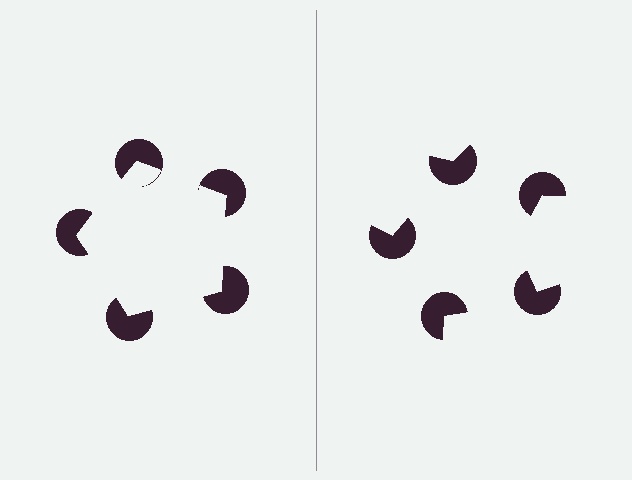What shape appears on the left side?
An illusory pentagon.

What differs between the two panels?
The pac-man discs are positioned identically on both sides; only the wedge orientations differ. On the left they align to a pentagon; on the right they are misaligned.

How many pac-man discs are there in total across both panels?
10 — 5 on each side.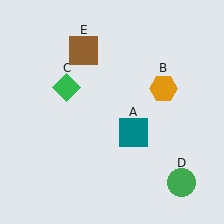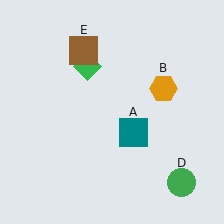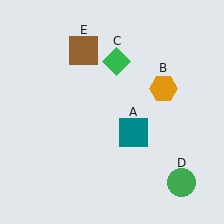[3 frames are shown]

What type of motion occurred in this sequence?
The green diamond (object C) rotated clockwise around the center of the scene.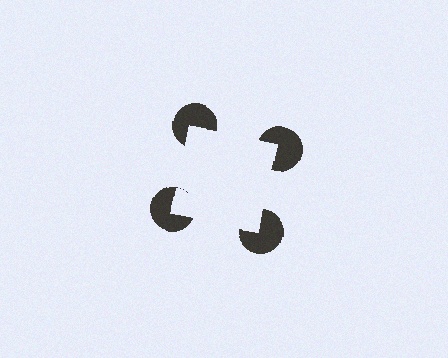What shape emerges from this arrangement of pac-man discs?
An illusory square — its edges are inferred from the aligned wedge cuts in the pac-man discs, not physically drawn.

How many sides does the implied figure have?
4 sides.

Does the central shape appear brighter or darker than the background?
It typically appears slightly brighter than the background, even though no actual brightness change is drawn.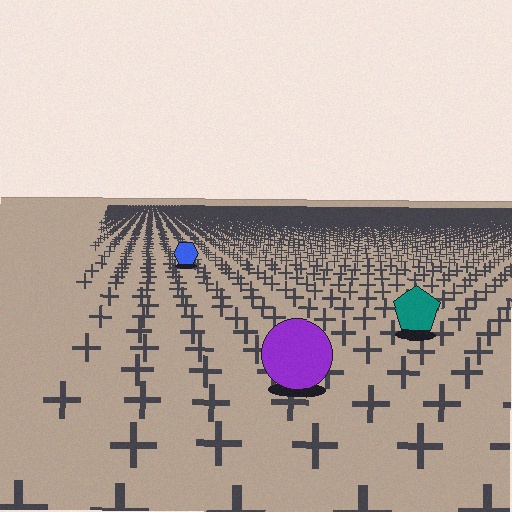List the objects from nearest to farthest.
From nearest to farthest: the purple circle, the teal pentagon, the blue hexagon.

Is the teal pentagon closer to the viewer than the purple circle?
No. The purple circle is closer — you can tell from the texture gradient: the ground texture is coarser near it.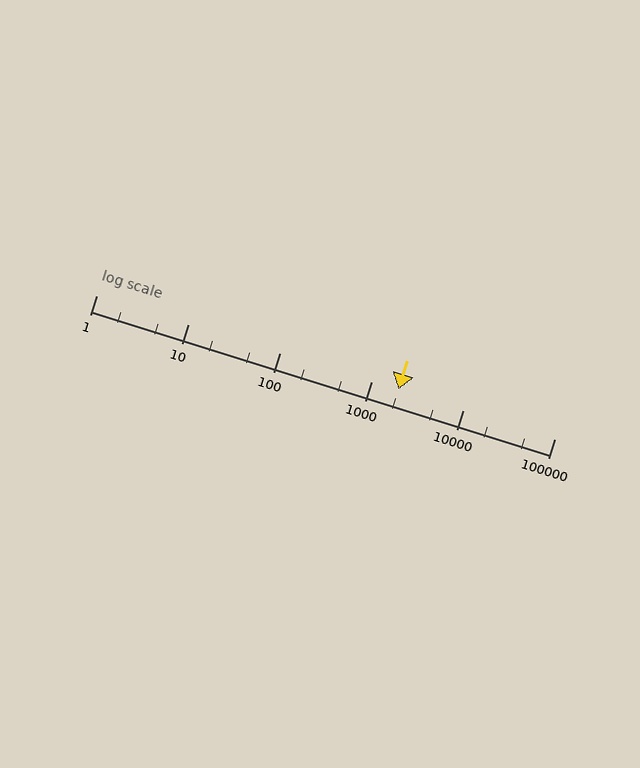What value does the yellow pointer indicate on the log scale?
The pointer indicates approximately 2000.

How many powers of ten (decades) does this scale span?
The scale spans 5 decades, from 1 to 100000.